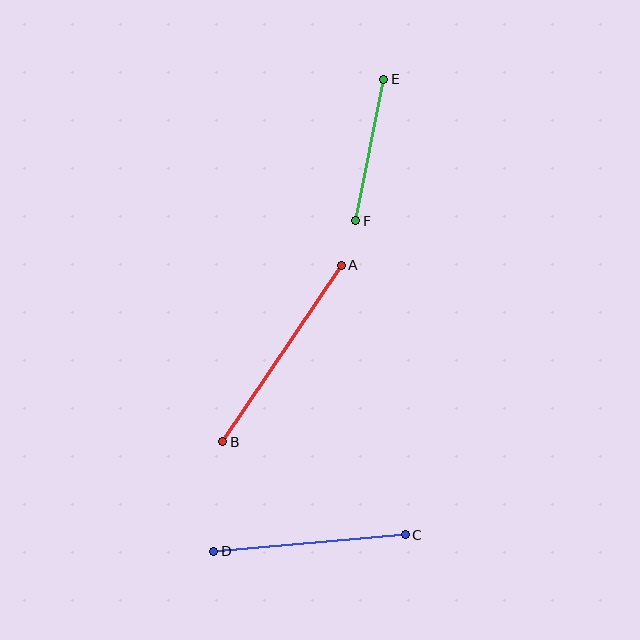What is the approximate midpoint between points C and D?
The midpoint is at approximately (310, 543) pixels.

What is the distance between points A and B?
The distance is approximately 212 pixels.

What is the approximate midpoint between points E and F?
The midpoint is at approximately (370, 150) pixels.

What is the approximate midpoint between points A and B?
The midpoint is at approximately (282, 354) pixels.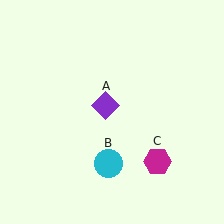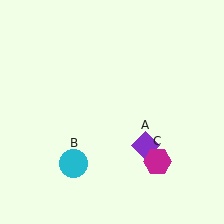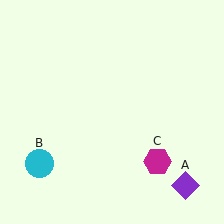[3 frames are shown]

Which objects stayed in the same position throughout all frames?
Magenta hexagon (object C) remained stationary.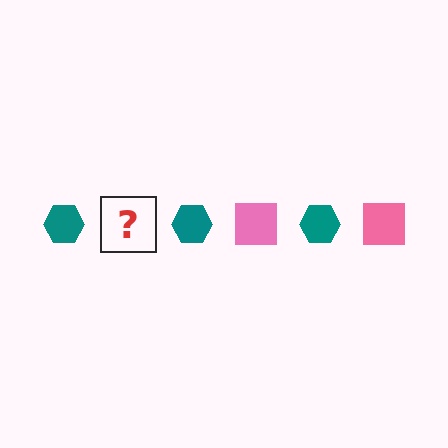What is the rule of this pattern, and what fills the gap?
The rule is that the pattern alternates between teal hexagon and pink square. The gap should be filled with a pink square.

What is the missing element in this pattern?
The missing element is a pink square.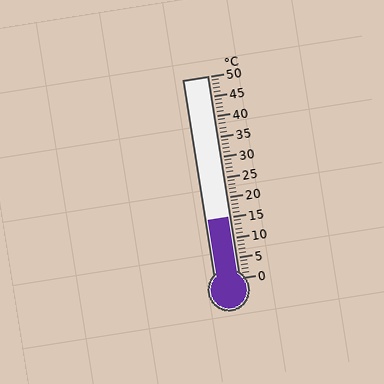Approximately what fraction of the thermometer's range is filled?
The thermometer is filled to approximately 30% of its range.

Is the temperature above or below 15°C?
The temperature is at 15°C.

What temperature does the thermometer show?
The thermometer shows approximately 15°C.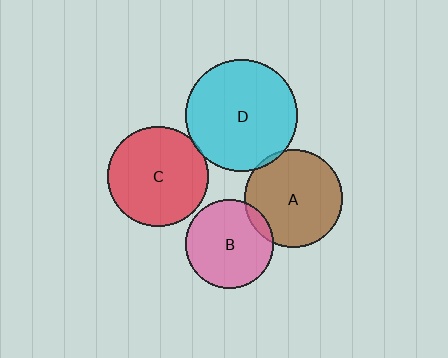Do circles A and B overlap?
Yes.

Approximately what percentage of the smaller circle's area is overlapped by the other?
Approximately 10%.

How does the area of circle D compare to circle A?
Approximately 1.3 times.